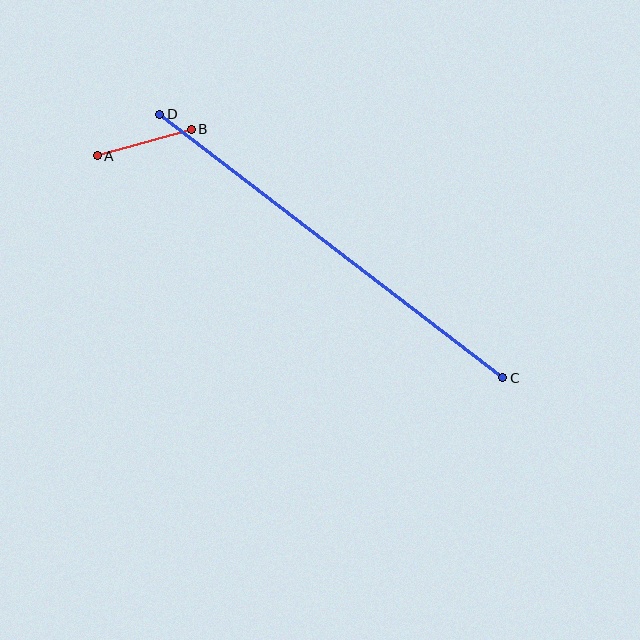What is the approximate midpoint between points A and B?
The midpoint is at approximately (144, 142) pixels.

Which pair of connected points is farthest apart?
Points C and D are farthest apart.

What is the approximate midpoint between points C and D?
The midpoint is at approximately (331, 246) pixels.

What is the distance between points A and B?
The distance is approximately 98 pixels.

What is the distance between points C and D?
The distance is approximately 433 pixels.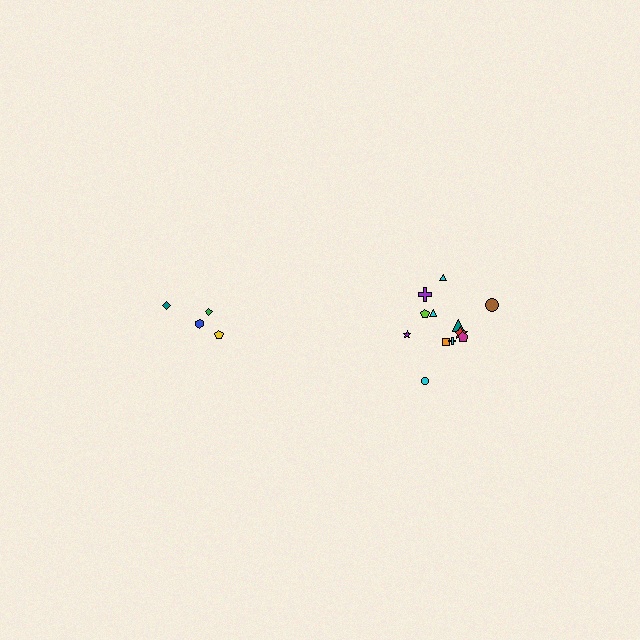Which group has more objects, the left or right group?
The right group.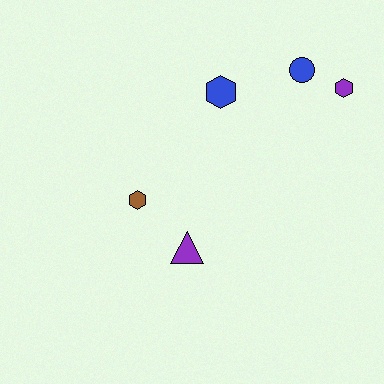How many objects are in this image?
There are 5 objects.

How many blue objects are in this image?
There are 2 blue objects.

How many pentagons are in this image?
There are no pentagons.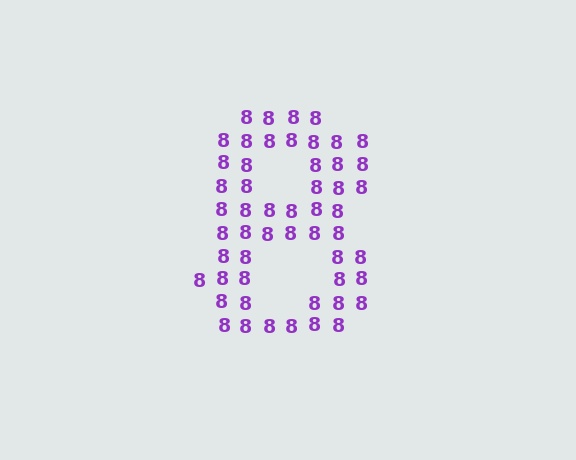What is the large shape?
The large shape is the digit 8.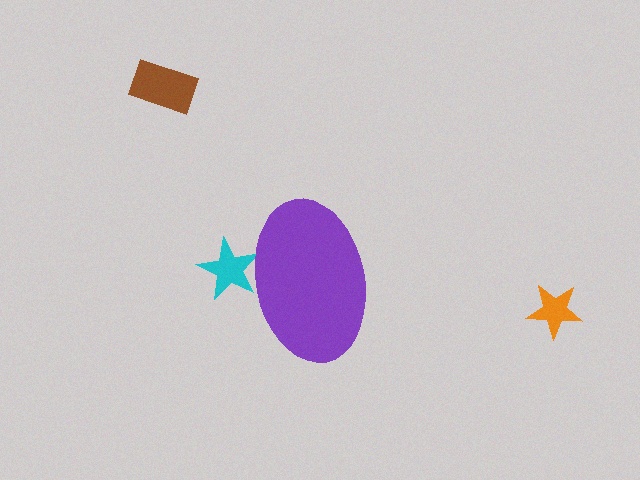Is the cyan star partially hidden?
Yes, the cyan star is partially hidden behind the purple ellipse.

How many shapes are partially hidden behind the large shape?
1 shape is partially hidden.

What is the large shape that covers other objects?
A purple ellipse.